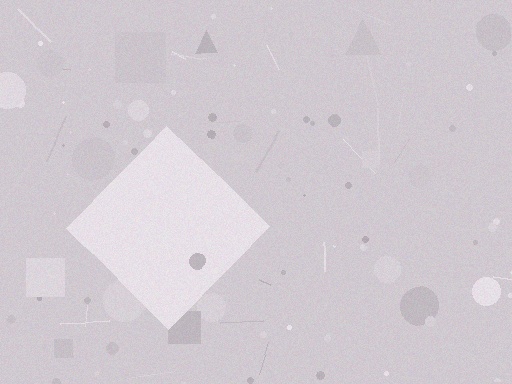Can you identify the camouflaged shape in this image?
The camouflaged shape is a diamond.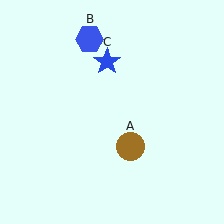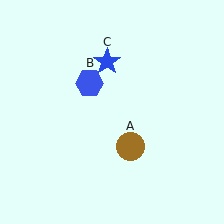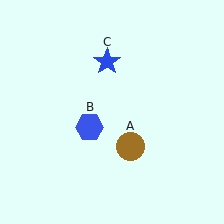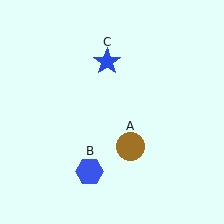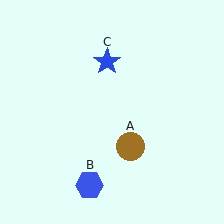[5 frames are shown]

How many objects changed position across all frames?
1 object changed position: blue hexagon (object B).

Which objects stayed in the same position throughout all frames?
Brown circle (object A) and blue star (object C) remained stationary.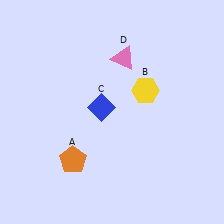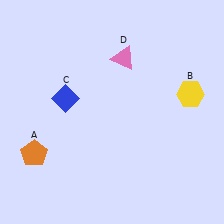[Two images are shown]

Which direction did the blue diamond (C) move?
The blue diamond (C) moved left.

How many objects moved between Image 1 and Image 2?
3 objects moved between the two images.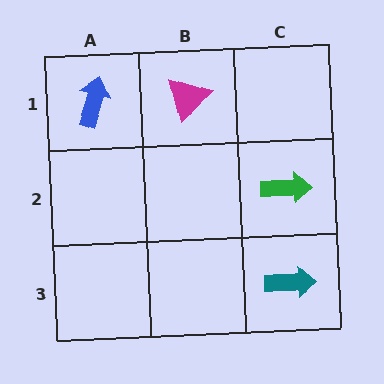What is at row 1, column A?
A blue arrow.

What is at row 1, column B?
A magenta triangle.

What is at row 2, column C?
A green arrow.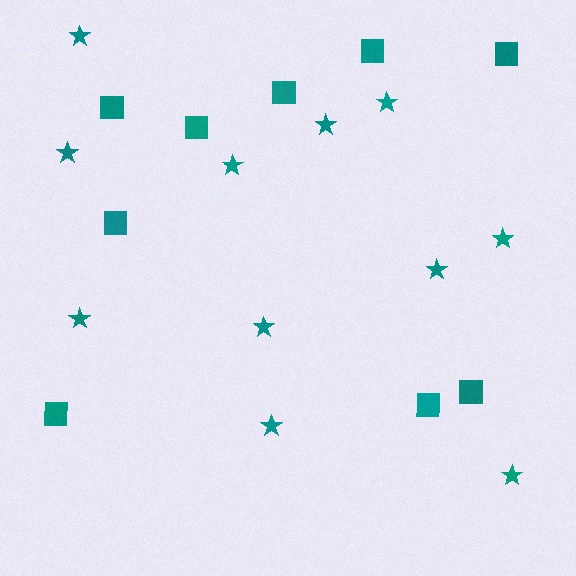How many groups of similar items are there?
There are 2 groups: one group of stars (11) and one group of squares (9).